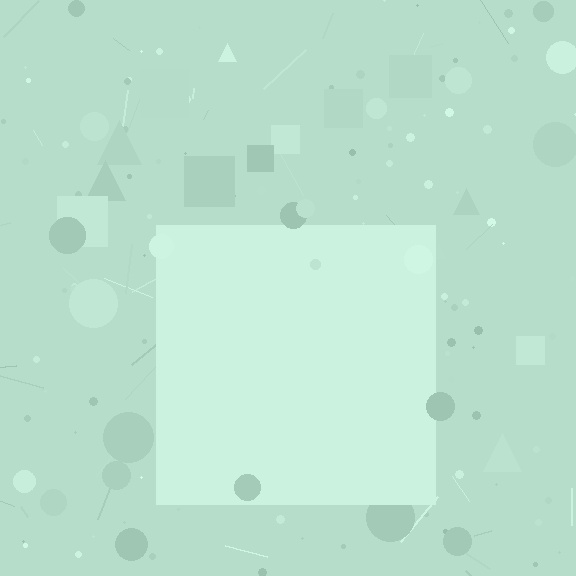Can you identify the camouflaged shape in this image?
The camouflaged shape is a square.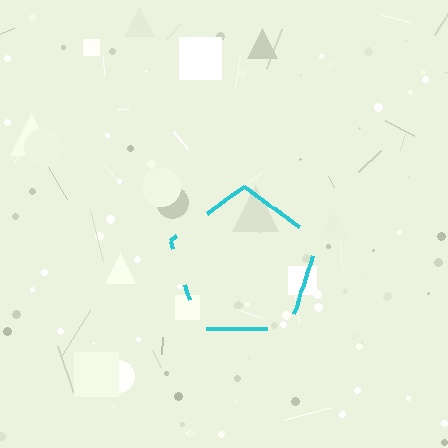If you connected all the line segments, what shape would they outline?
They would outline a pentagon.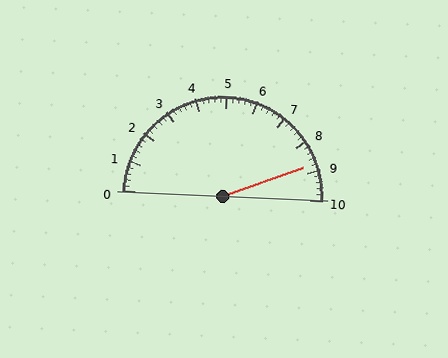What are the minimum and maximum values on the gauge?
The gauge ranges from 0 to 10.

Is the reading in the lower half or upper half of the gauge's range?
The reading is in the upper half of the range (0 to 10).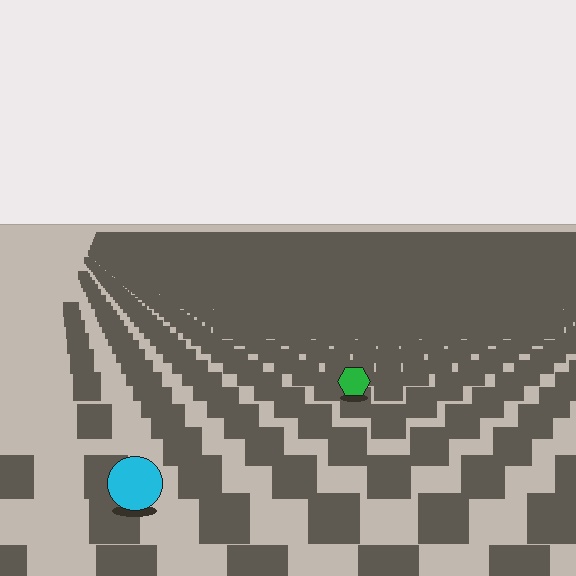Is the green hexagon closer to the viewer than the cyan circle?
No. The cyan circle is closer — you can tell from the texture gradient: the ground texture is coarser near it.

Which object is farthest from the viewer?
The green hexagon is farthest from the viewer. It appears smaller and the ground texture around it is denser.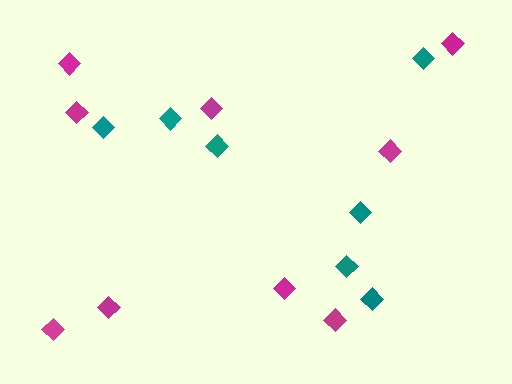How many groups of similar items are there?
There are 2 groups: one group of teal diamonds (7) and one group of magenta diamonds (9).